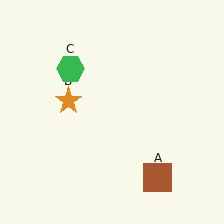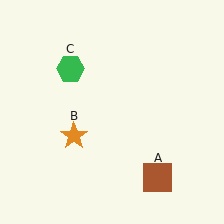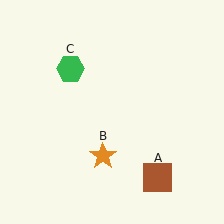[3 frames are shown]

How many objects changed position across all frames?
1 object changed position: orange star (object B).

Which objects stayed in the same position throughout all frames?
Brown square (object A) and green hexagon (object C) remained stationary.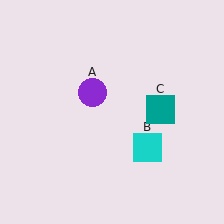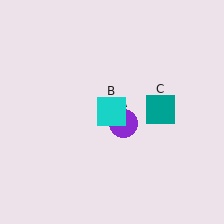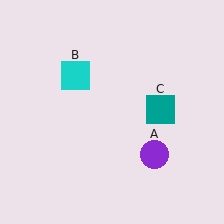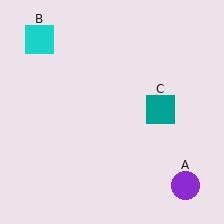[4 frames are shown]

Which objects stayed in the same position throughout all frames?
Teal square (object C) remained stationary.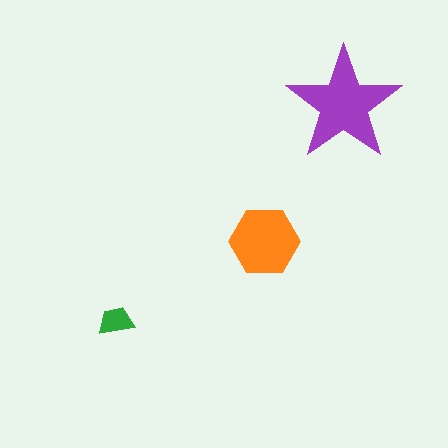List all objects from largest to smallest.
The purple star, the orange hexagon, the green trapezoid.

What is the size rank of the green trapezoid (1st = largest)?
3rd.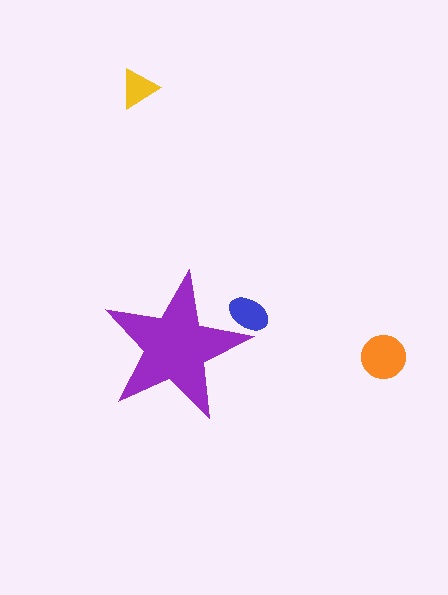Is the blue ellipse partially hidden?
Yes, the blue ellipse is partially hidden behind the purple star.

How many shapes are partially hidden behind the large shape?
1 shape is partially hidden.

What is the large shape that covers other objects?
A purple star.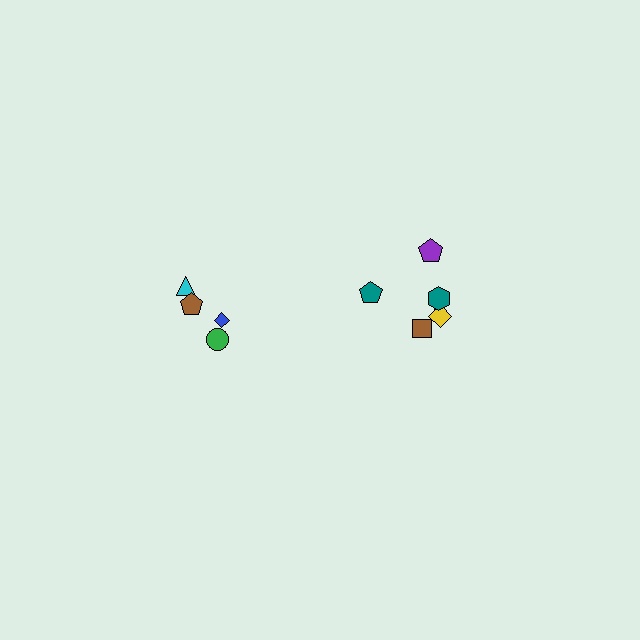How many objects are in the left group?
There are 4 objects.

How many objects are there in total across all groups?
There are 10 objects.